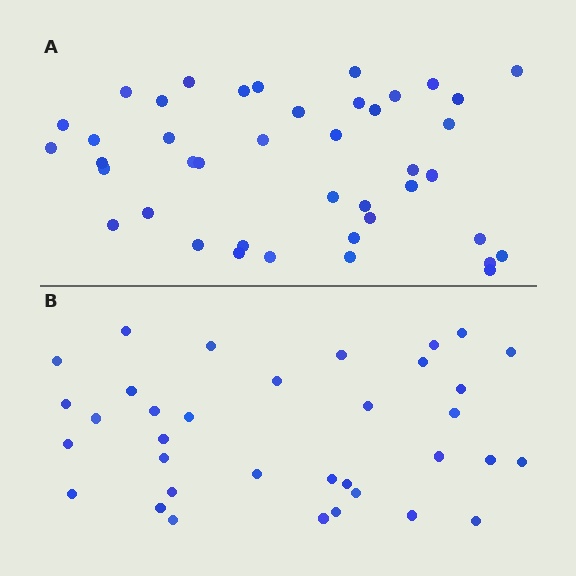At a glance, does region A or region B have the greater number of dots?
Region A (the top region) has more dots.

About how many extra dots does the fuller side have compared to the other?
Region A has roughly 8 or so more dots than region B.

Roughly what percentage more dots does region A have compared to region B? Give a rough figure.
About 20% more.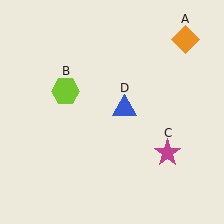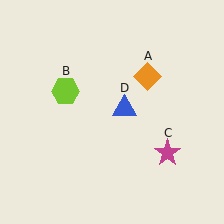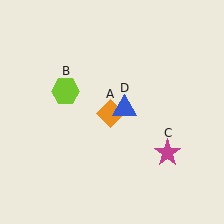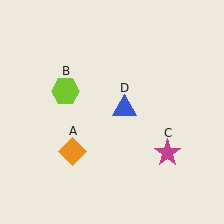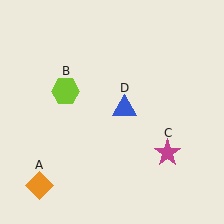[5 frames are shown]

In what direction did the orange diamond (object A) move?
The orange diamond (object A) moved down and to the left.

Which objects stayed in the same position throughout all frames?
Lime hexagon (object B) and magenta star (object C) and blue triangle (object D) remained stationary.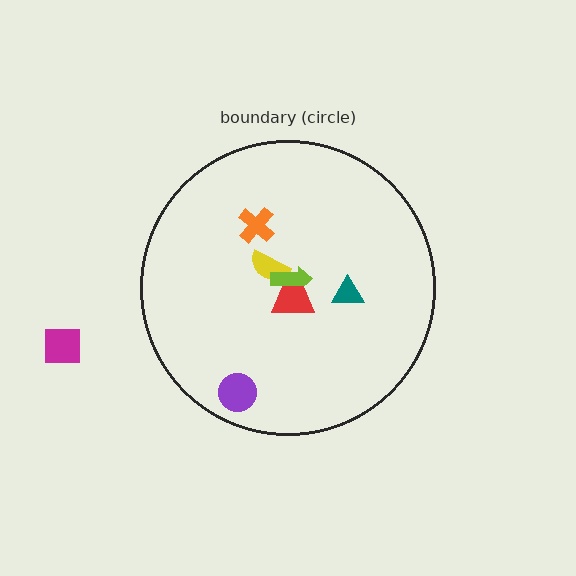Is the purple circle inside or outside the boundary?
Inside.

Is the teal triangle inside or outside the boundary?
Inside.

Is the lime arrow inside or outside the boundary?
Inside.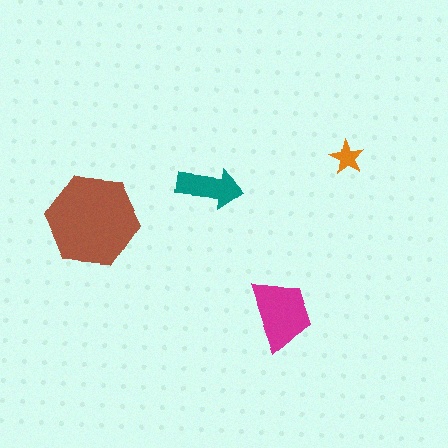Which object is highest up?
The orange star is topmost.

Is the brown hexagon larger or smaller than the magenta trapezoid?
Larger.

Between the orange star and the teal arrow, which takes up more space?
The teal arrow.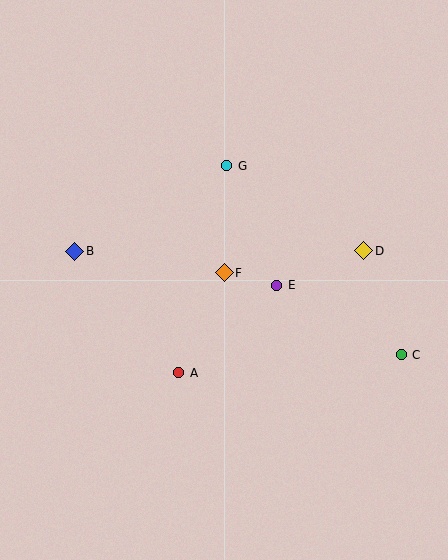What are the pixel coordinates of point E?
Point E is at (277, 285).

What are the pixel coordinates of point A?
Point A is at (179, 373).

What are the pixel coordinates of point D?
Point D is at (364, 251).